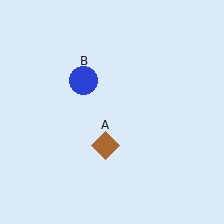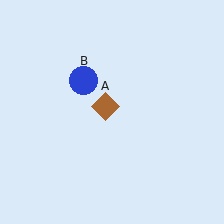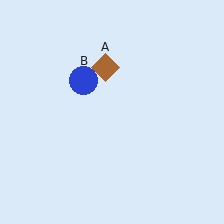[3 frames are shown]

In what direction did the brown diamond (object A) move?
The brown diamond (object A) moved up.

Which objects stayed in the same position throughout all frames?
Blue circle (object B) remained stationary.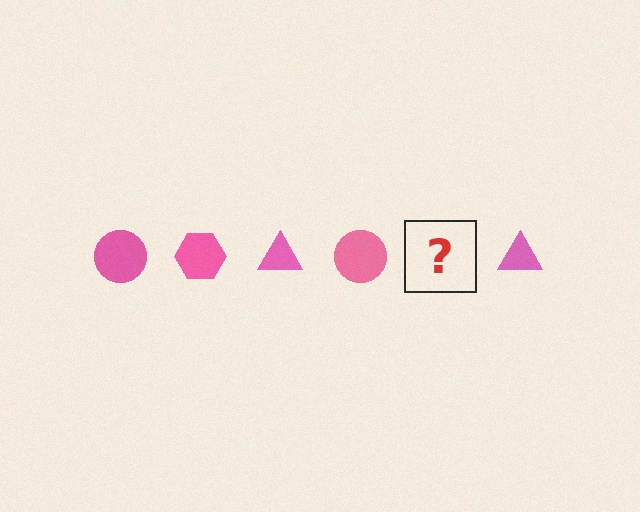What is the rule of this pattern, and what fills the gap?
The rule is that the pattern cycles through circle, hexagon, triangle shapes in pink. The gap should be filled with a pink hexagon.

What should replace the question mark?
The question mark should be replaced with a pink hexagon.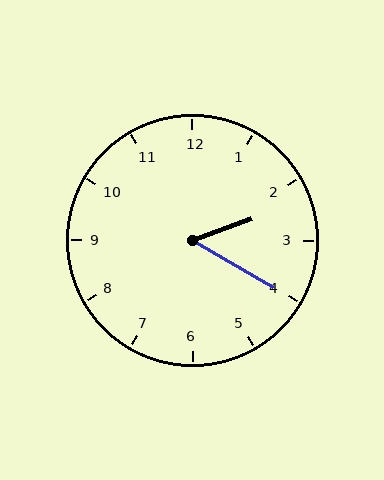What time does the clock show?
2:20.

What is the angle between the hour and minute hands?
Approximately 50 degrees.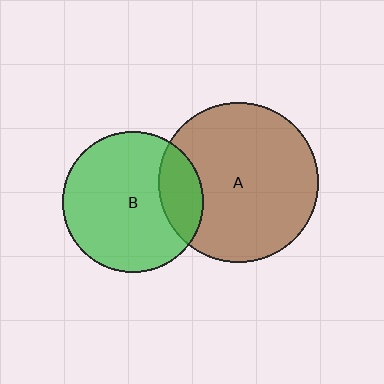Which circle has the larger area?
Circle A (brown).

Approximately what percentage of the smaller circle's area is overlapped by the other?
Approximately 20%.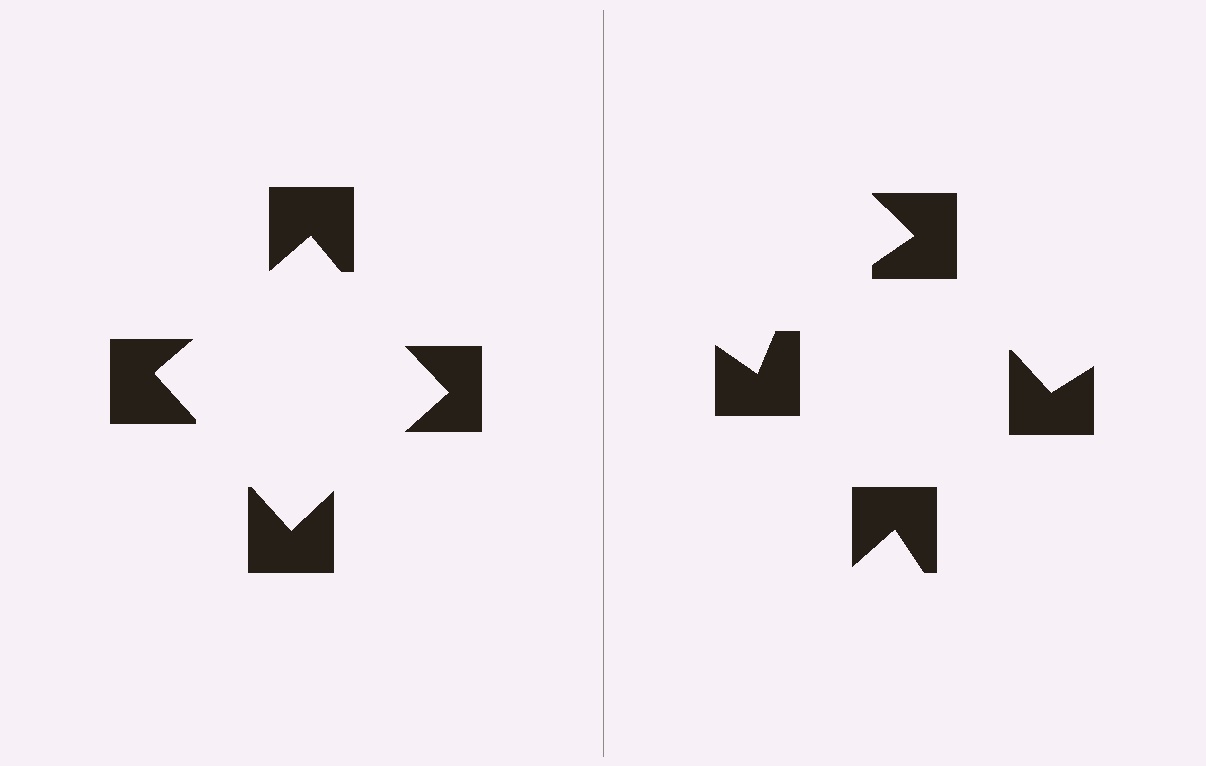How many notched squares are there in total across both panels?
8 — 4 on each side.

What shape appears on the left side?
An illusory square.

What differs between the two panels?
The notched squares are positioned identically on both sides; only the wedge orientations differ. On the left they align to a square; on the right they are misaligned.